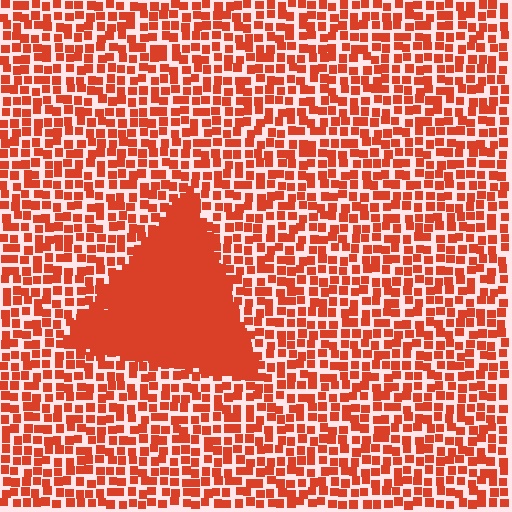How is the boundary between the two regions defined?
The boundary is defined by a change in element density (approximately 2.7x ratio). All elements are the same color, size, and shape.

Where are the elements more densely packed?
The elements are more densely packed inside the triangle boundary.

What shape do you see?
I see a triangle.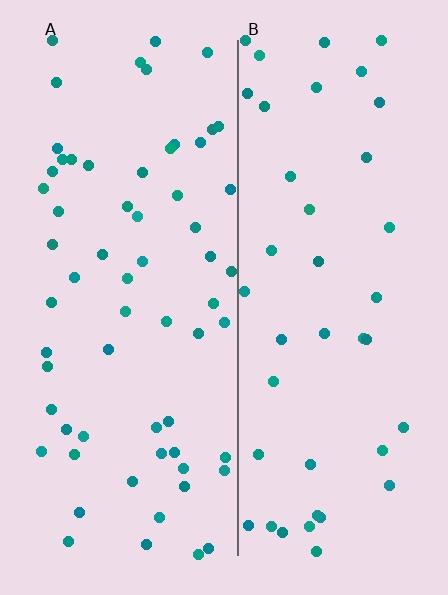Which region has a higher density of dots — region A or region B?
A (the left).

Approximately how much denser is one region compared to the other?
Approximately 1.5× — region A over region B.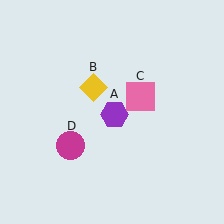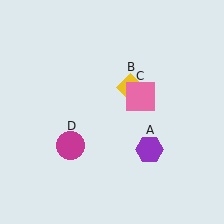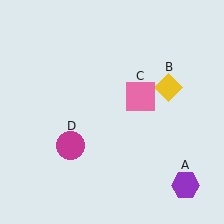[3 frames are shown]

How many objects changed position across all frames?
2 objects changed position: purple hexagon (object A), yellow diamond (object B).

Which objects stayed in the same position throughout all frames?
Pink square (object C) and magenta circle (object D) remained stationary.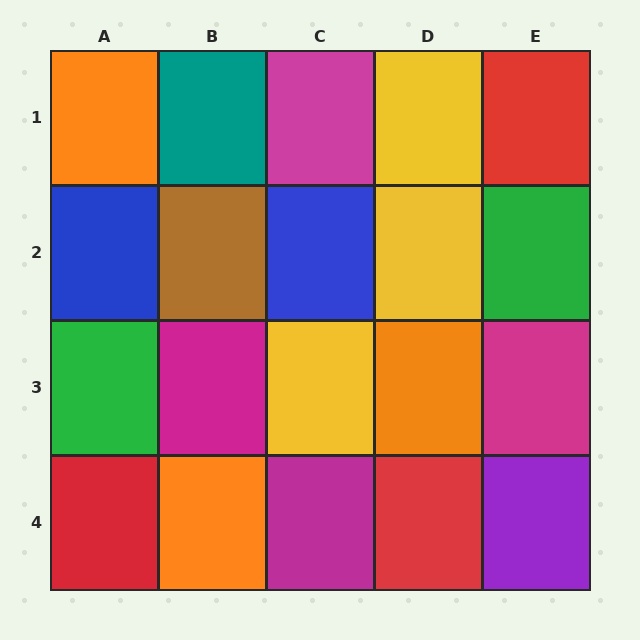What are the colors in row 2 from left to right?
Blue, brown, blue, yellow, green.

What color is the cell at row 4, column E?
Purple.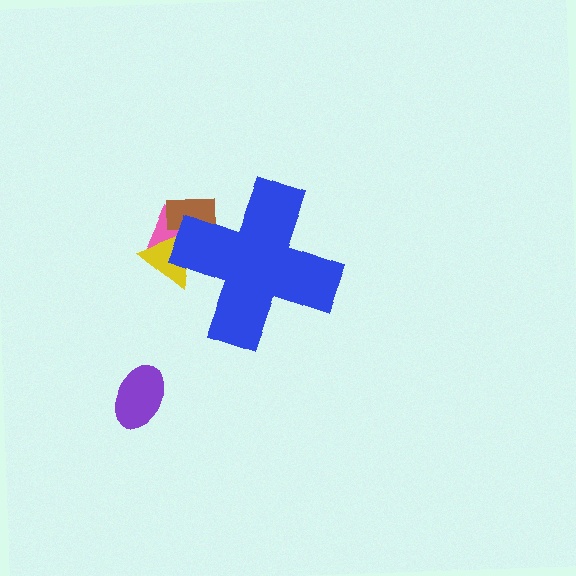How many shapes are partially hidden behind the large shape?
3 shapes are partially hidden.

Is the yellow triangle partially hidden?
Yes, the yellow triangle is partially hidden behind the blue cross.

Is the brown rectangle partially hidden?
Yes, the brown rectangle is partially hidden behind the blue cross.